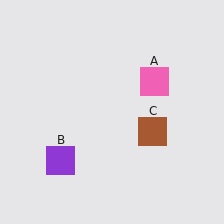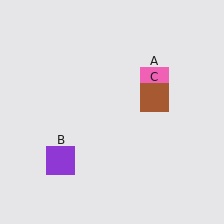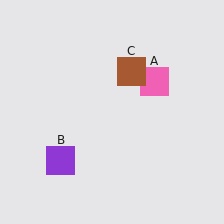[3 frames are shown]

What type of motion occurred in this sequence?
The brown square (object C) rotated counterclockwise around the center of the scene.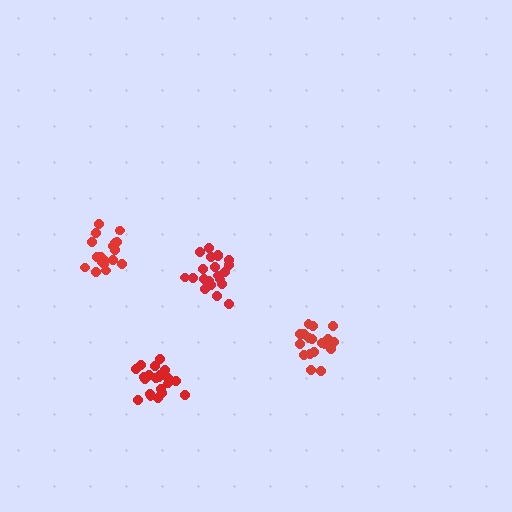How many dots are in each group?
Group 1: 21 dots, Group 2: 19 dots, Group 3: 19 dots, Group 4: 21 dots (80 total).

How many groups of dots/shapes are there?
There are 4 groups.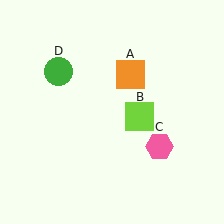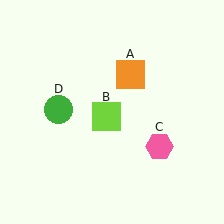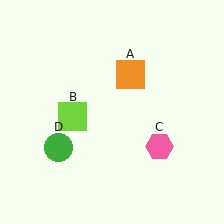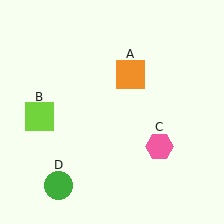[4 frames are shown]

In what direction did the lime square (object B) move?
The lime square (object B) moved left.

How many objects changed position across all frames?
2 objects changed position: lime square (object B), green circle (object D).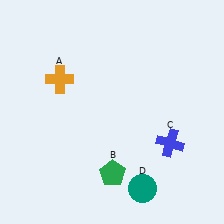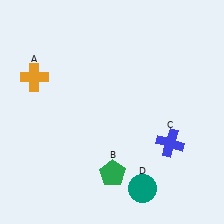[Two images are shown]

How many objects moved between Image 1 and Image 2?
1 object moved between the two images.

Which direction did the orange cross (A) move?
The orange cross (A) moved left.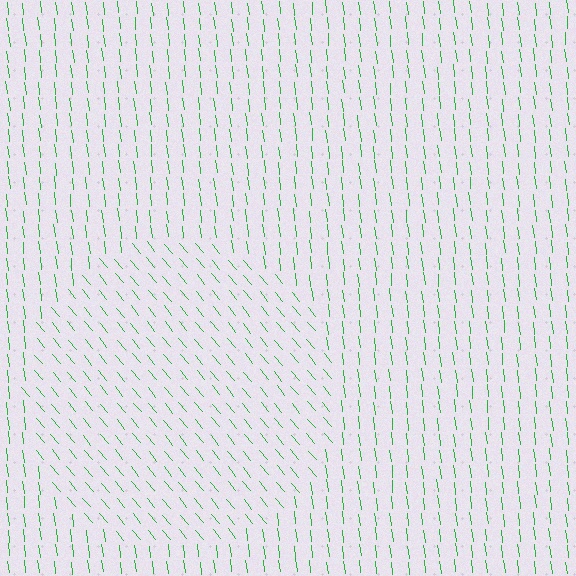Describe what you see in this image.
The image is filled with small green line segments. A circle region in the image has lines oriented differently from the surrounding lines, creating a visible texture boundary.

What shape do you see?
I see a circle.